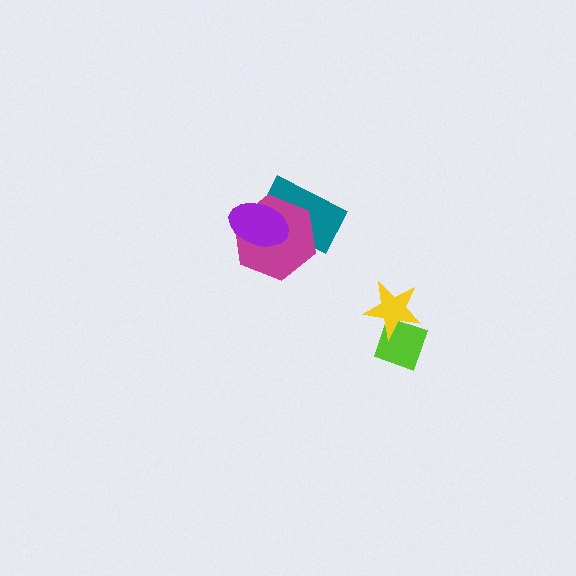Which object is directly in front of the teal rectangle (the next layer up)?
The magenta hexagon is directly in front of the teal rectangle.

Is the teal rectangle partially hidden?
Yes, it is partially covered by another shape.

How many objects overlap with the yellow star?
1 object overlaps with the yellow star.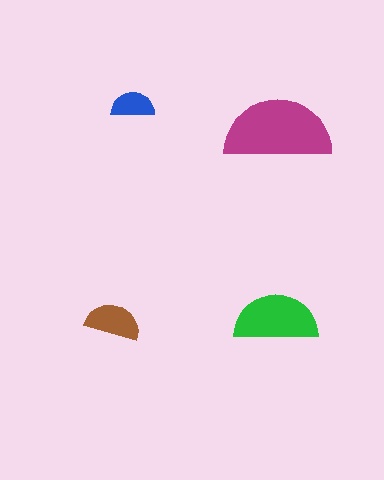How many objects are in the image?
There are 4 objects in the image.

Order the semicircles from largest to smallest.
the magenta one, the green one, the brown one, the blue one.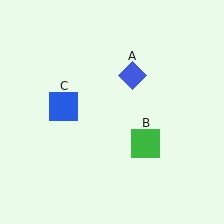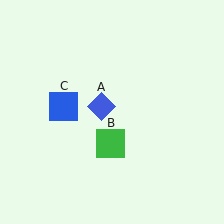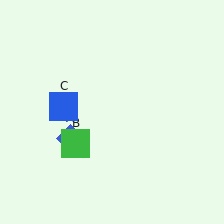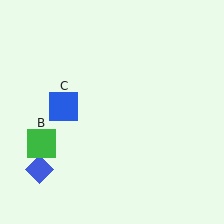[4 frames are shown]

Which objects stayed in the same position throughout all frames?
Blue square (object C) remained stationary.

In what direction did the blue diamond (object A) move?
The blue diamond (object A) moved down and to the left.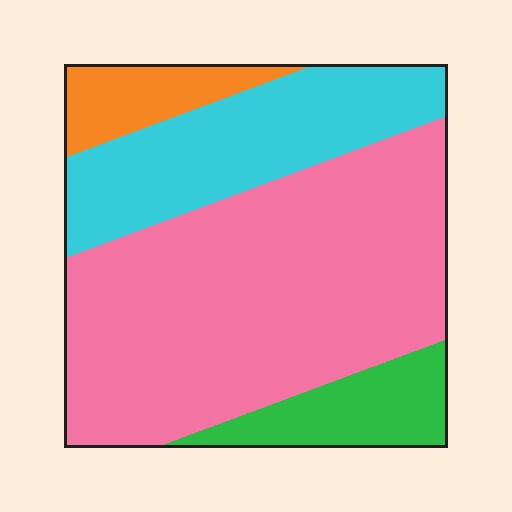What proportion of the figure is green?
Green covers about 10% of the figure.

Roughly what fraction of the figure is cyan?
Cyan takes up about one quarter (1/4) of the figure.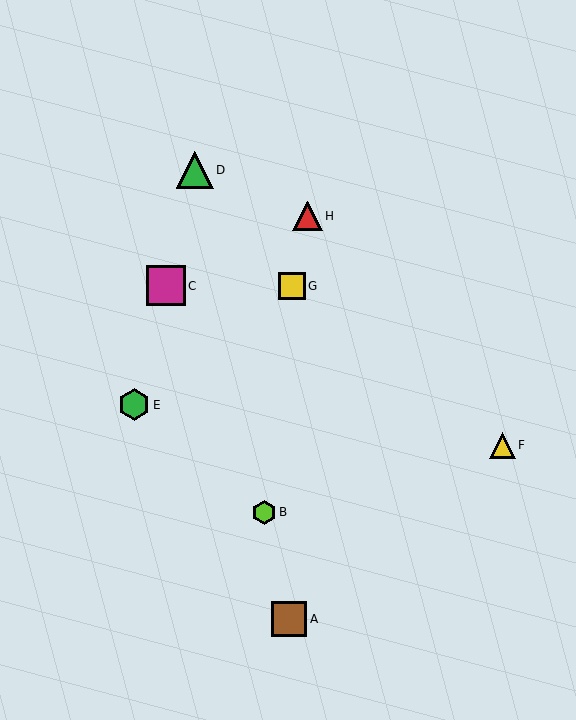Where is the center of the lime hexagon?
The center of the lime hexagon is at (264, 512).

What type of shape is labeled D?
Shape D is a green triangle.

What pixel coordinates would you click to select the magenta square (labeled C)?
Click at (166, 286) to select the magenta square C.